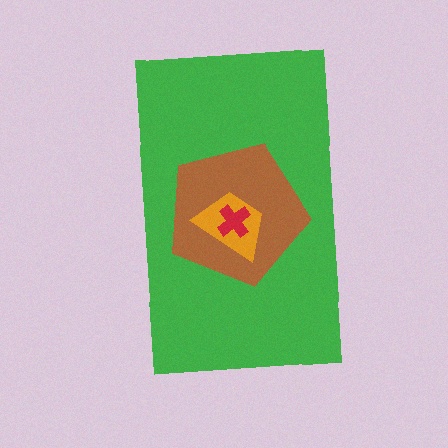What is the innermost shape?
The red cross.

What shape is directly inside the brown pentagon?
The orange trapezoid.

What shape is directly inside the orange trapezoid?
The red cross.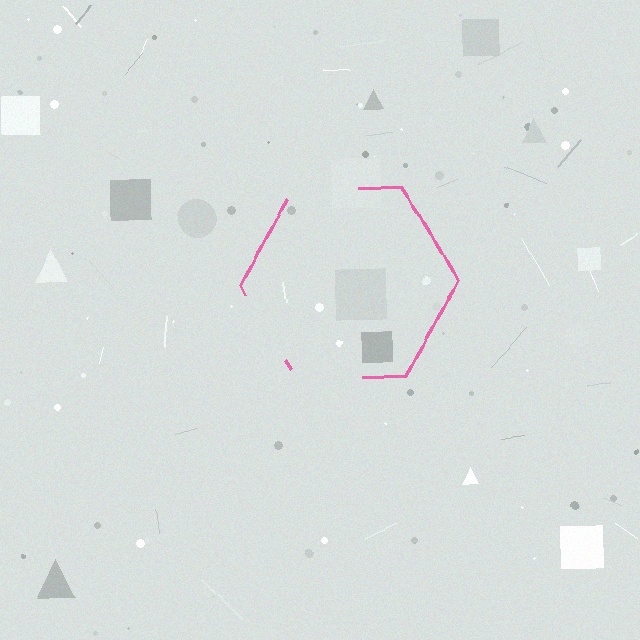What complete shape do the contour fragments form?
The contour fragments form a hexagon.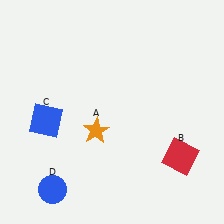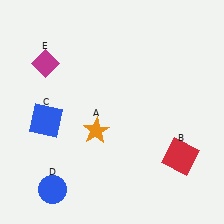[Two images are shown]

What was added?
A magenta diamond (E) was added in Image 2.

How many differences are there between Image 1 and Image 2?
There is 1 difference between the two images.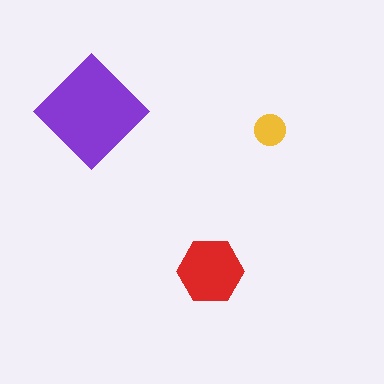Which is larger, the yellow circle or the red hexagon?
The red hexagon.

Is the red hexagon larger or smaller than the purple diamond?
Smaller.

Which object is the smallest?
The yellow circle.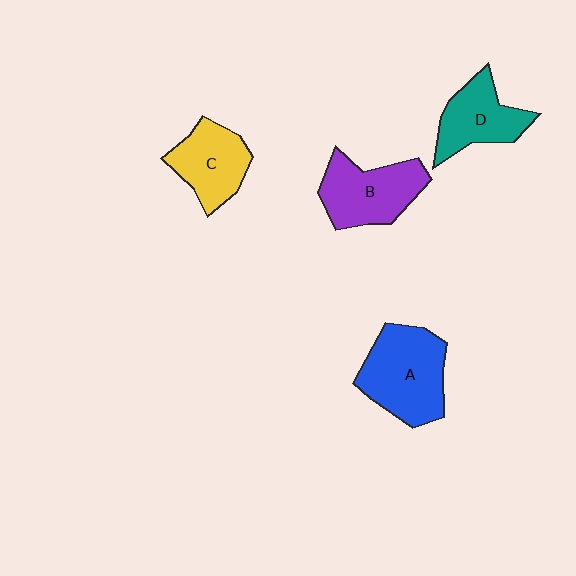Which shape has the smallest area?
Shape D (teal).